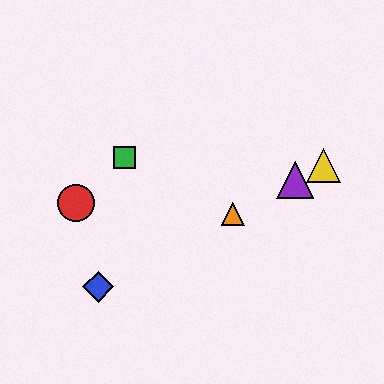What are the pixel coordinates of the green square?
The green square is at (124, 158).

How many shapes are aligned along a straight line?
4 shapes (the blue diamond, the yellow triangle, the purple triangle, the orange triangle) are aligned along a straight line.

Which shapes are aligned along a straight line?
The blue diamond, the yellow triangle, the purple triangle, the orange triangle are aligned along a straight line.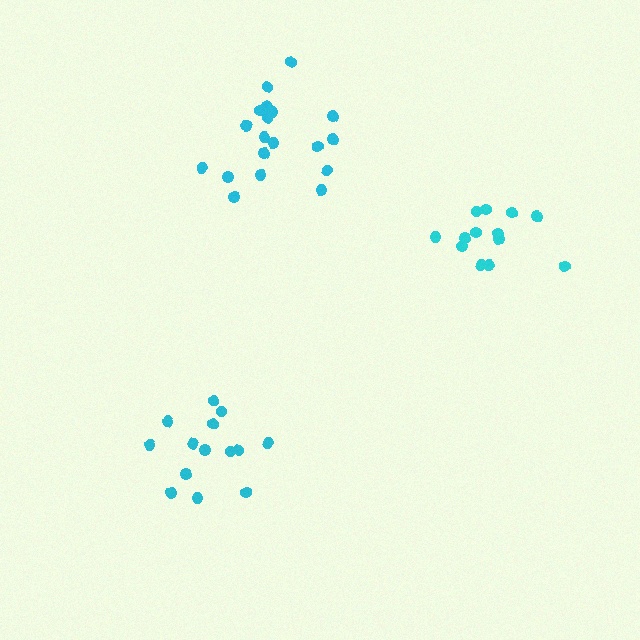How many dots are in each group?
Group 1: 13 dots, Group 2: 14 dots, Group 3: 19 dots (46 total).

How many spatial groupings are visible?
There are 3 spatial groupings.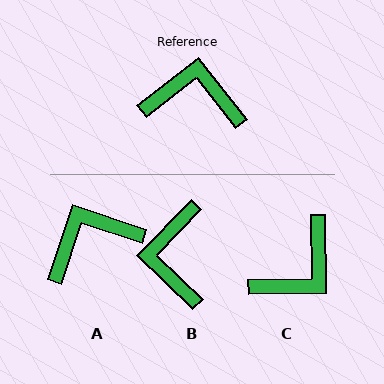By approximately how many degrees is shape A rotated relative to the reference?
Approximately 34 degrees counter-clockwise.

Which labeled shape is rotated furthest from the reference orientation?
C, about 127 degrees away.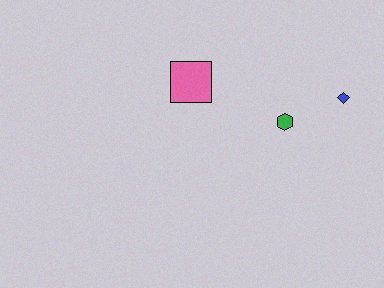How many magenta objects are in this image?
There are no magenta objects.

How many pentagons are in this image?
There are no pentagons.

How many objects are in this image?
There are 3 objects.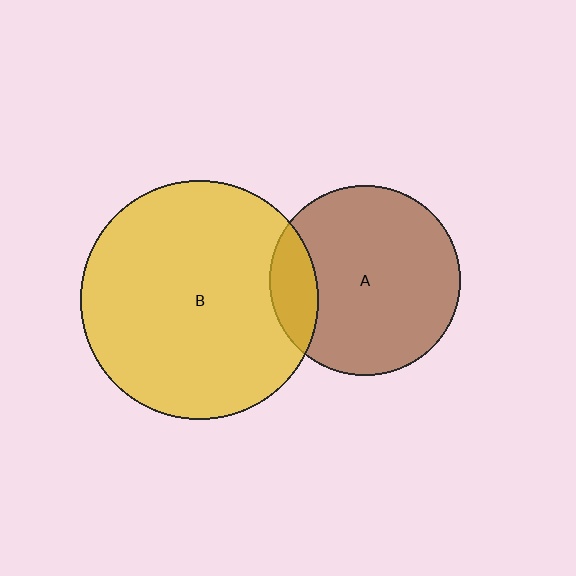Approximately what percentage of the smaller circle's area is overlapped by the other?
Approximately 15%.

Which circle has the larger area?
Circle B (yellow).